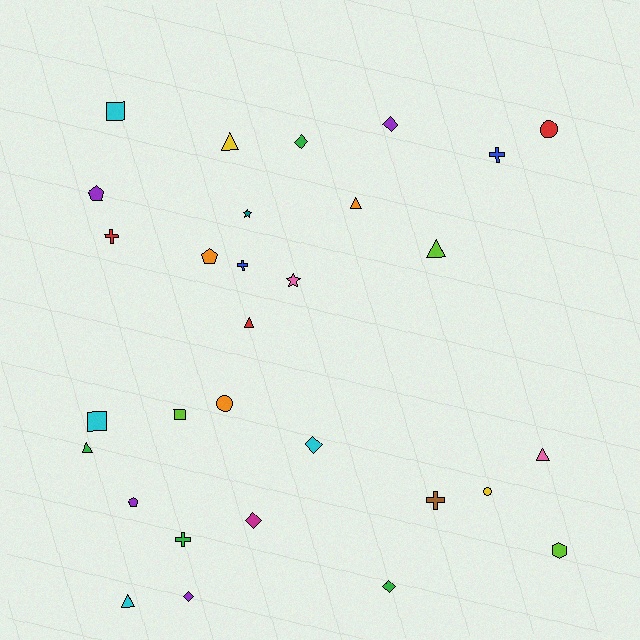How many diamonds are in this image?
There are 6 diamonds.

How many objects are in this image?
There are 30 objects.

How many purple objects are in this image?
There are 4 purple objects.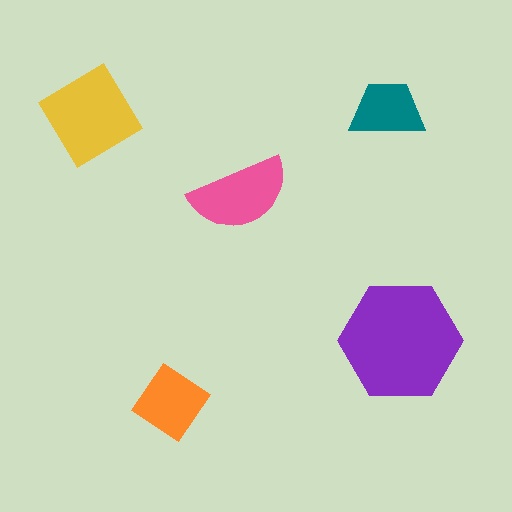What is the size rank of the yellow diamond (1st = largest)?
2nd.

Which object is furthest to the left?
The yellow diamond is leftmost.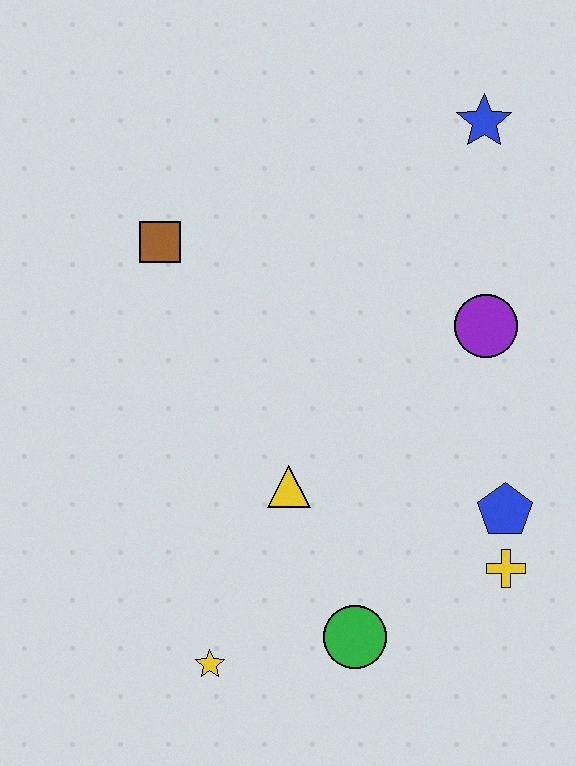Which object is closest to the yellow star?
The green circle is closest to the yellow star.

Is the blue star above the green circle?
Yes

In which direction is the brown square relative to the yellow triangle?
The brown square is above the yellow triangle.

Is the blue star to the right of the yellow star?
Yes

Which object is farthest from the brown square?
The yellow cross is farthest from the brown square.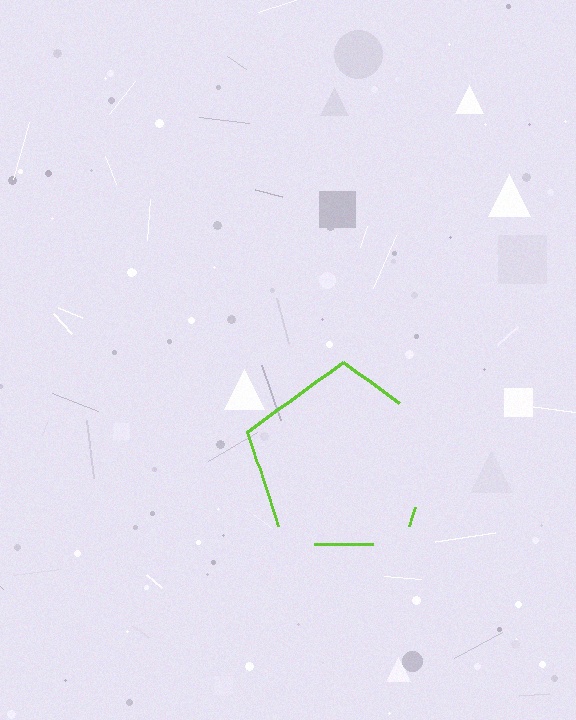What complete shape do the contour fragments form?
The contour fragments form a pentagon.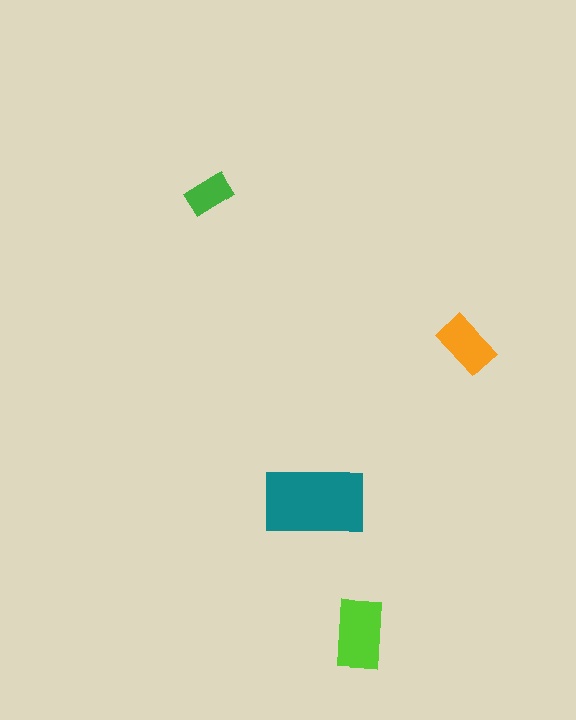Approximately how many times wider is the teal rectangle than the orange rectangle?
About 1.5 times wider.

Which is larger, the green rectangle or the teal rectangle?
The teal one.